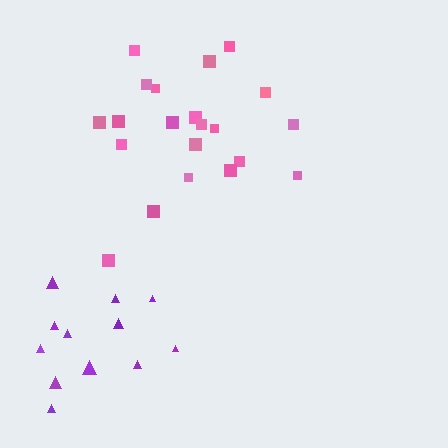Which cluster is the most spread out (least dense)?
Purple.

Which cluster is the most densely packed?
Pink.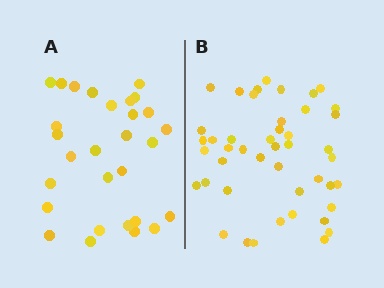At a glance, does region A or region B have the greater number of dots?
Region B (the right region) has more dots.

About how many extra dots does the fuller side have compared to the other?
Region B has approximately 15 more dots than region A.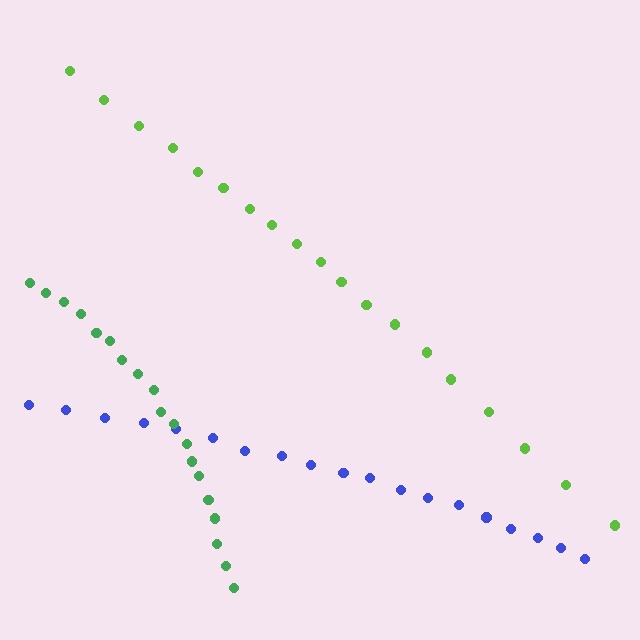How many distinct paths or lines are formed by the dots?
There are 3 distinct paths.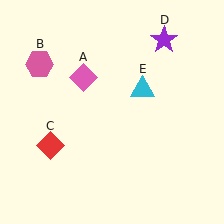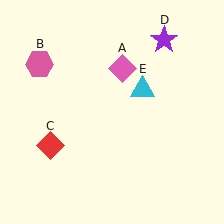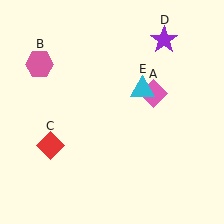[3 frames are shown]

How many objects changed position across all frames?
1 object changed position: pink diamond (object A).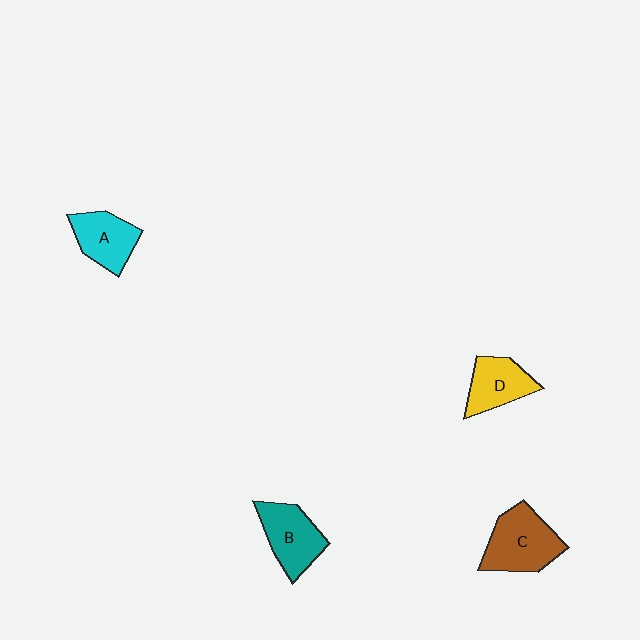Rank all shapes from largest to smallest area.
From largest to smallest: C (brown), B (teal), A (cyan), D (yellow).